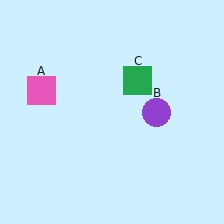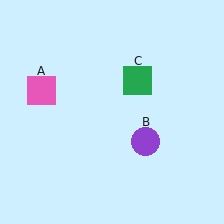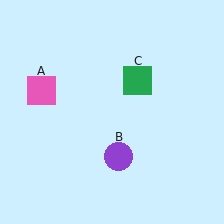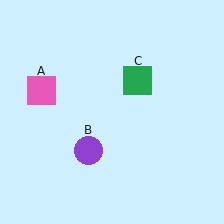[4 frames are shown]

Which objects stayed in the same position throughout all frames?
Pink square (object A) and green square (object C) remained stationary.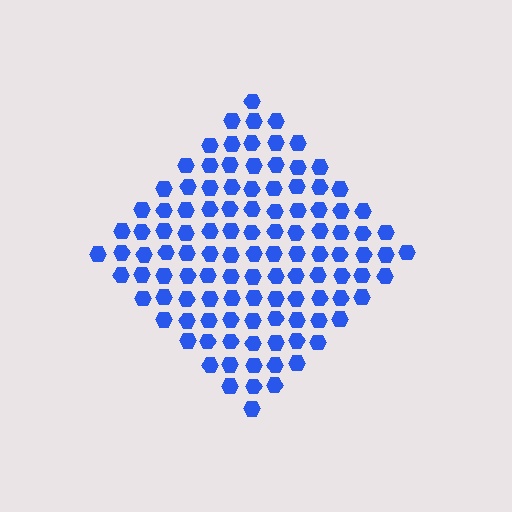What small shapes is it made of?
It is made of small hexagons.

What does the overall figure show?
The overall figure shows a diamond.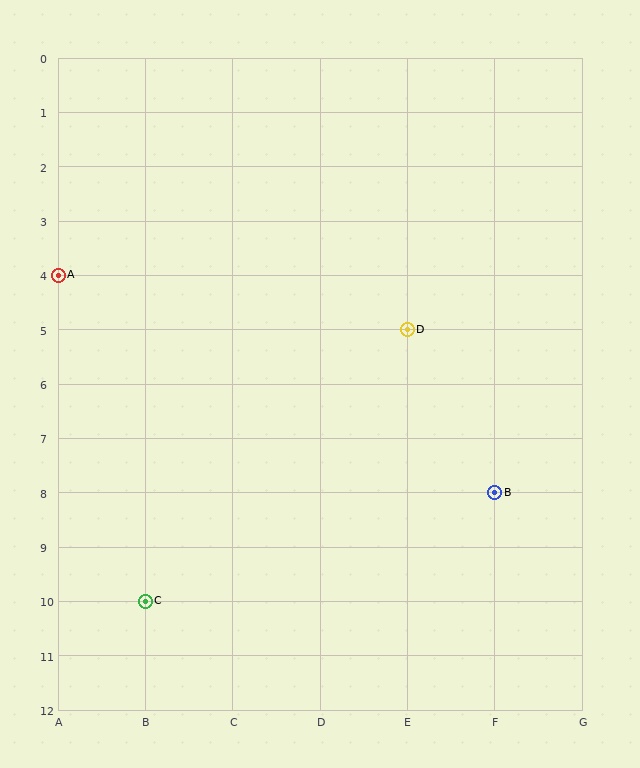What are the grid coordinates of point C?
Point C is at grid coordinates (B, 10).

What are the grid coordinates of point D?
Point D is at grid coordinates (E, 5).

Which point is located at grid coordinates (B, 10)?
Point C is at (B, 10).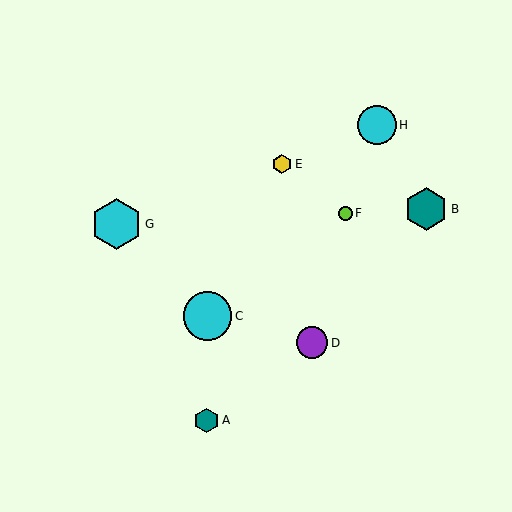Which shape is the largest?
The cyan hexagon (labeled G) is the largest.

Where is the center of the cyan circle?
The center of the cyan circle is at (208, 316).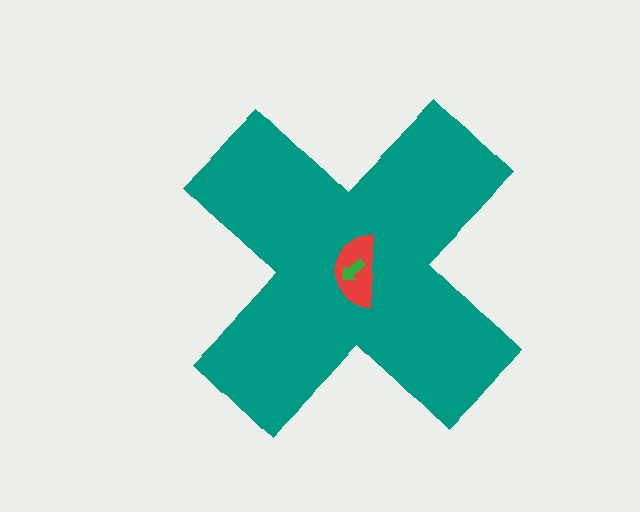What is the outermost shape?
The teal cross.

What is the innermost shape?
The green arrow.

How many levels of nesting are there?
3.